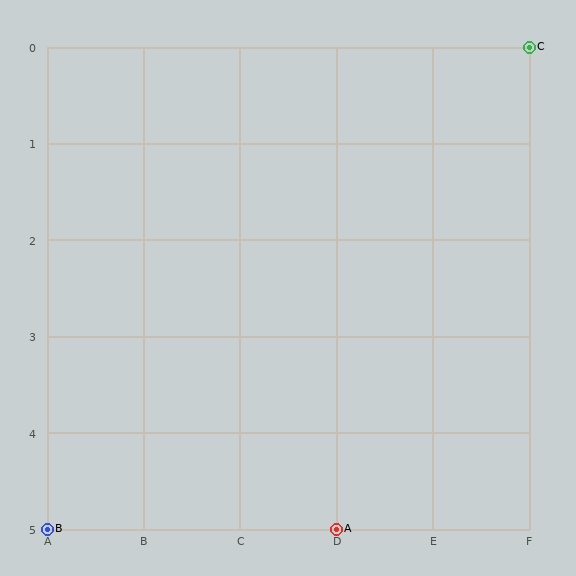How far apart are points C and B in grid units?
Points C and B are 5 columns and 5 rows apart (about 7.1 grid units diagonally).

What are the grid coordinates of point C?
Point C is at grid coordinates (F, 0).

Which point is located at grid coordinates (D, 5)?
Point A is at (D, 5).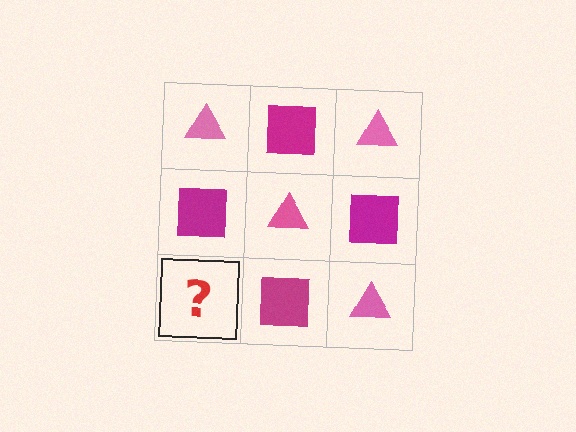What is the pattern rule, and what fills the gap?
The rule is that it alternates pink triangle and magenta square in a checkerboard pattern. The gap should be filled with a pink triangle.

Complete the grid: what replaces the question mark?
The question mark should be replaced with a pink triangle.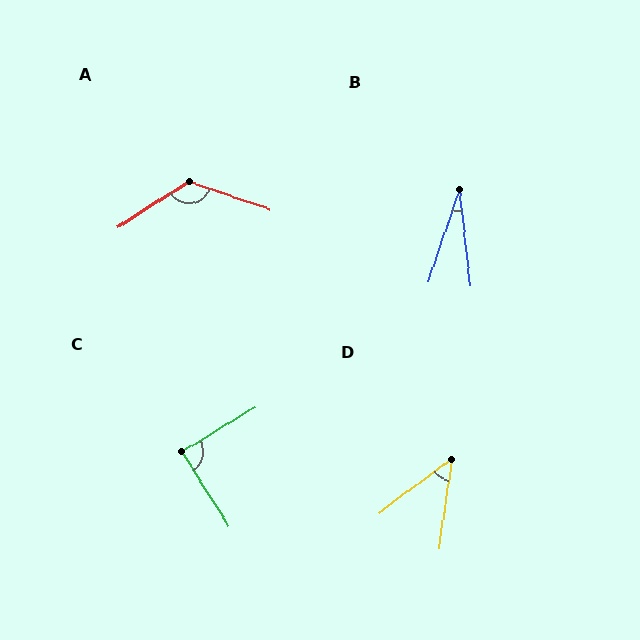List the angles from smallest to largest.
B (25°), D (45°), C (89°), A (129°).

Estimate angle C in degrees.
Approximately 89 degrees.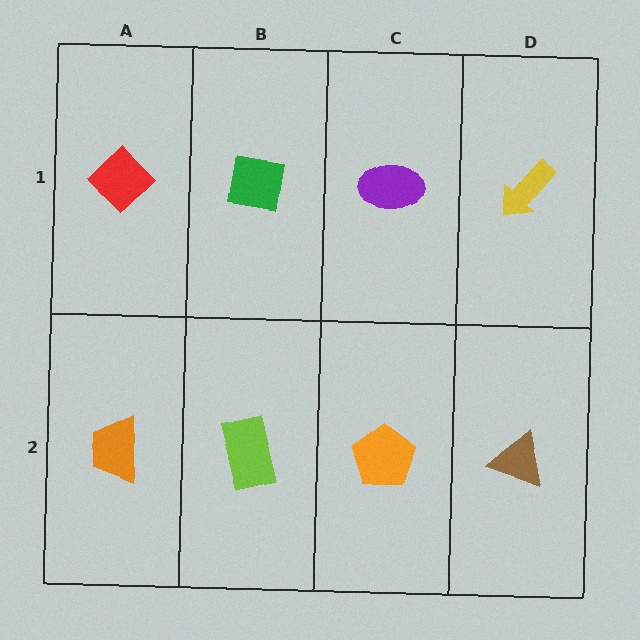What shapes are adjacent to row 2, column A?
A red diamond (row 1, column A), a lime rectangle (row 2, column B).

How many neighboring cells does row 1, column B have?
3.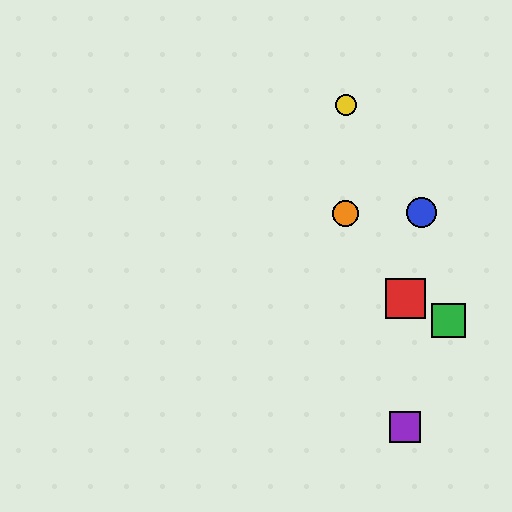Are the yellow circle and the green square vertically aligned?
No, the yellow circle is at x≈346 and the green square is at x≈448.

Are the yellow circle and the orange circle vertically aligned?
Yes, both are at x≈346.